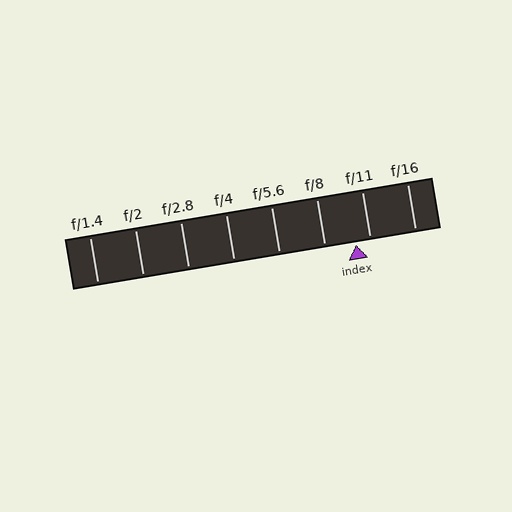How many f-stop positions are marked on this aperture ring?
There are 8 f-stop positions marked.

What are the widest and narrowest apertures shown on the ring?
The widest aperture shown is f/1.4 and the narrowest is f/16.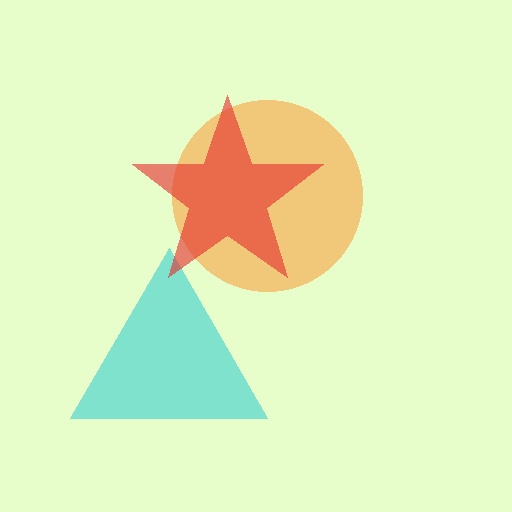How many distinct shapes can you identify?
There are 3 distinct shapes: an orange circle, a cyan triangle, a red star.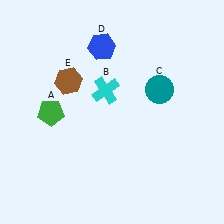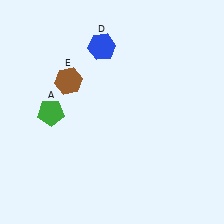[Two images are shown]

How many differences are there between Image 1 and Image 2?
There are 2 differences between the two images.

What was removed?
The cyan cross (B), the teal circle (C) were removed in Image 2.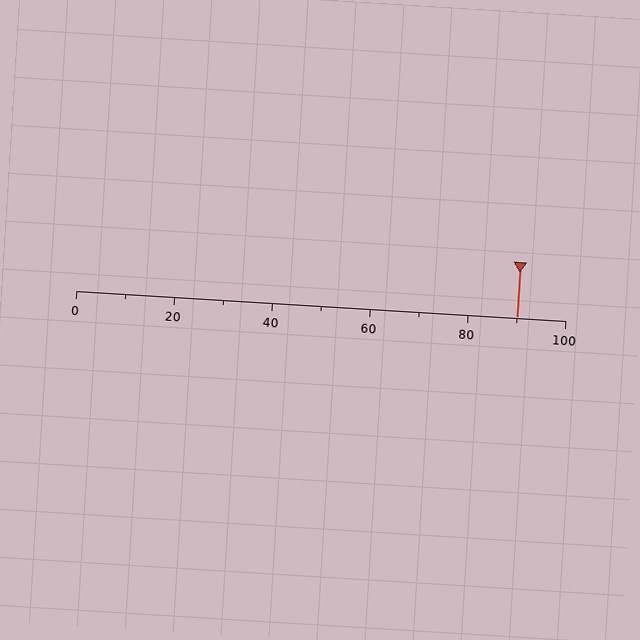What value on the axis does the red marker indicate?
The marker indicates approximately 90.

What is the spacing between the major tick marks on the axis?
The major ticks are spaced 20 apart.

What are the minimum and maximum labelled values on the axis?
The axis runs from 0 to 100.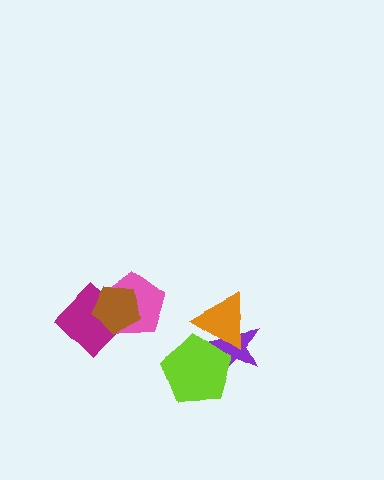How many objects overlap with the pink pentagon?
2 objects overlap with the pink pentagon.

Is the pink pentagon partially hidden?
Yes, it is partially covered by another shape.